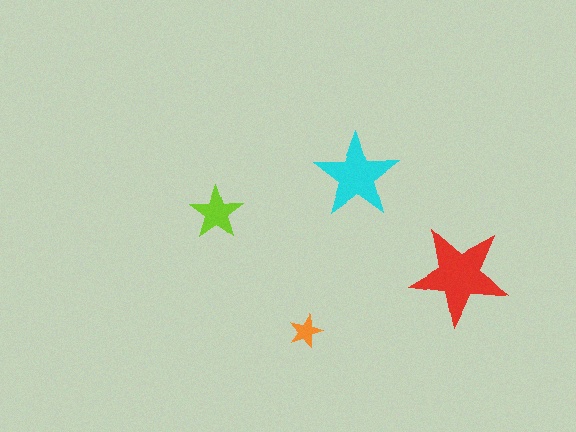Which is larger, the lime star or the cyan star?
The cyan one.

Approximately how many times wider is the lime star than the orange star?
About 1.5 times wider.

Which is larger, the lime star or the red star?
The red one.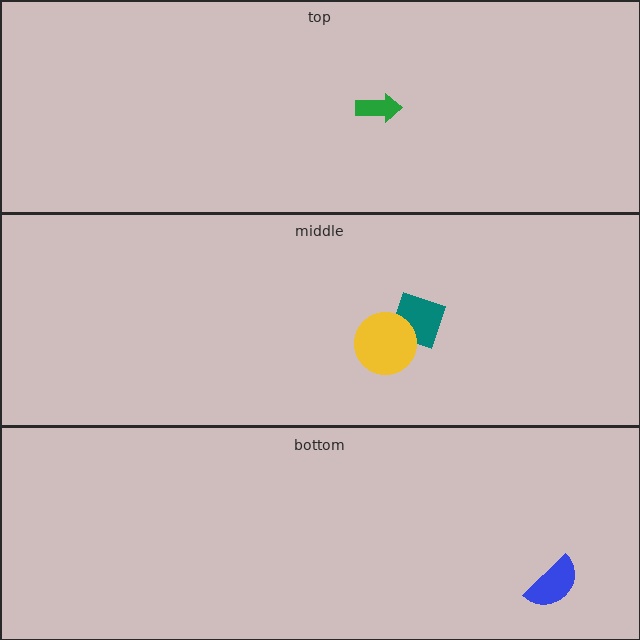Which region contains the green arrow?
The top region.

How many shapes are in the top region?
1.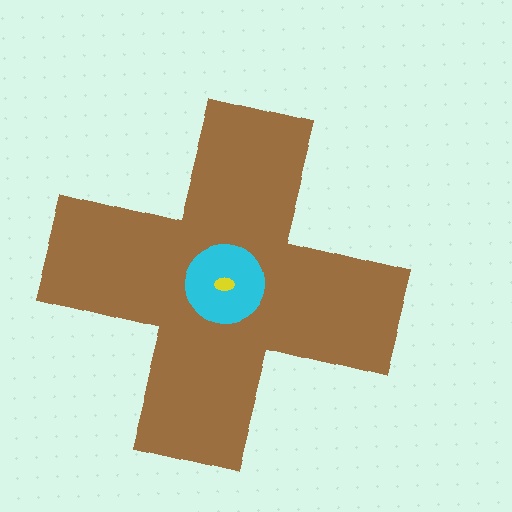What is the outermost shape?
The brown cross.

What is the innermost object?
The yellow ellipse.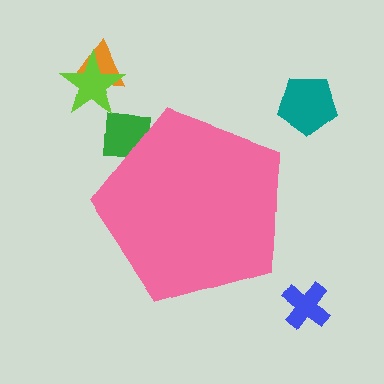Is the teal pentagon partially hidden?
No, the teal pentagon is fully visible.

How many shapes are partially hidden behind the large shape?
1 shape is partially hidden.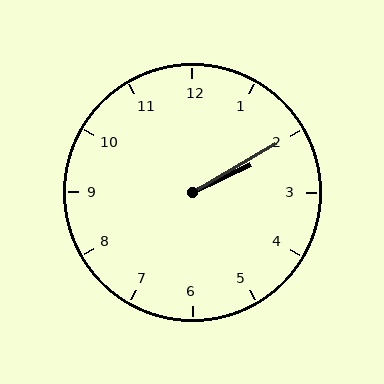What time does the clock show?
2:10.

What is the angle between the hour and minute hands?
Approximately 5 degrees.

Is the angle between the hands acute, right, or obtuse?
It is acute.